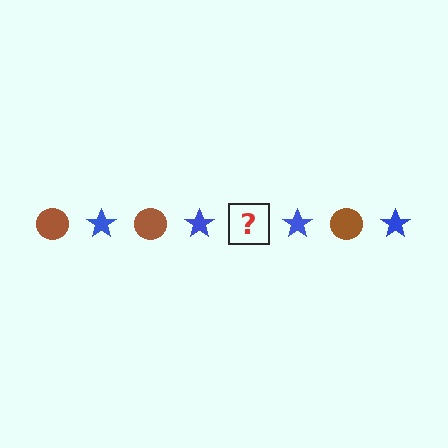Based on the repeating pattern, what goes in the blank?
The blank should be a brown circle.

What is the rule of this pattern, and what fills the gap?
The rule is that the pattern alternates between brown circle and blue star. The gap should be filled with a brown circle.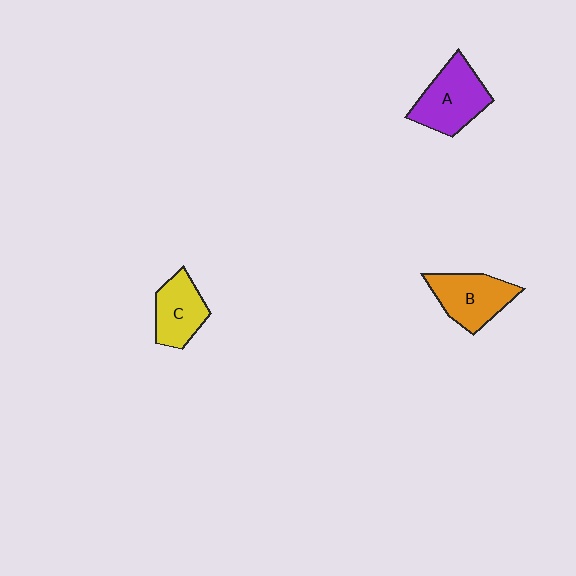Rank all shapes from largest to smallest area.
From largest to smallest: A (purple), B (orange), C (yellow).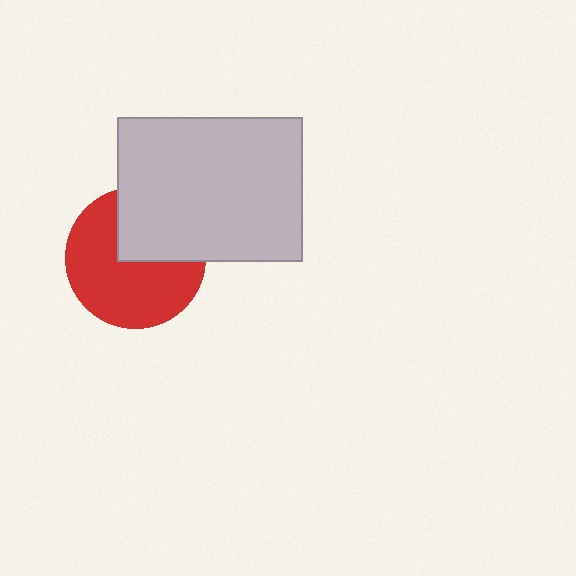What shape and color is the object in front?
The object in front is a light gray rectangle.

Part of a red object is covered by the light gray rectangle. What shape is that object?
It is a circle.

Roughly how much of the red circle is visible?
Most of it is visible (roughly 65%).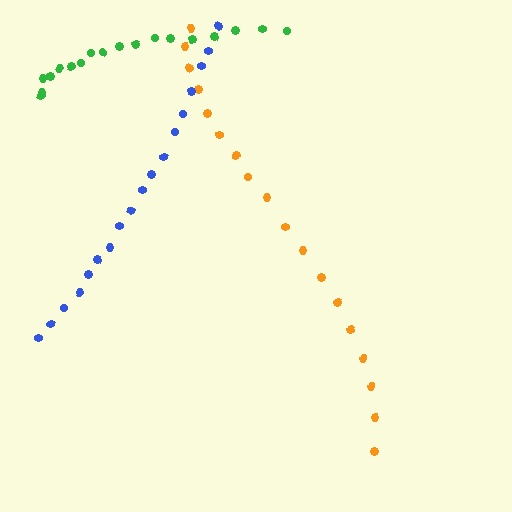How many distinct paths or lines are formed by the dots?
There are 3 distinct paths.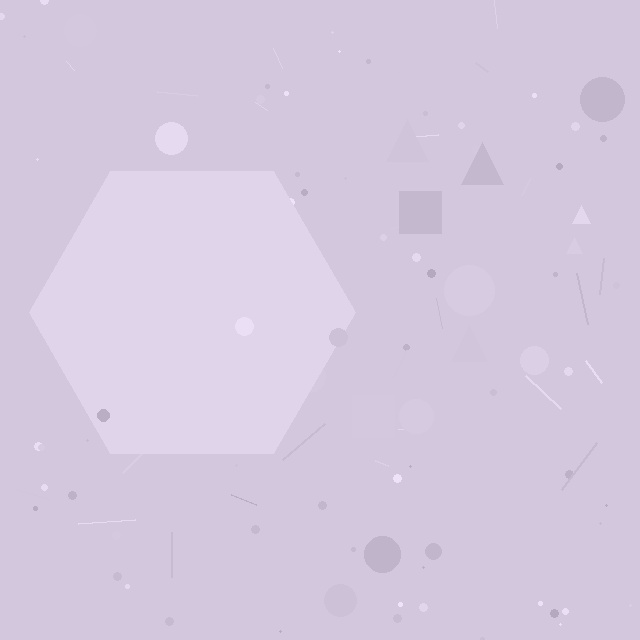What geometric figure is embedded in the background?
A hexagon is embedded in the background.